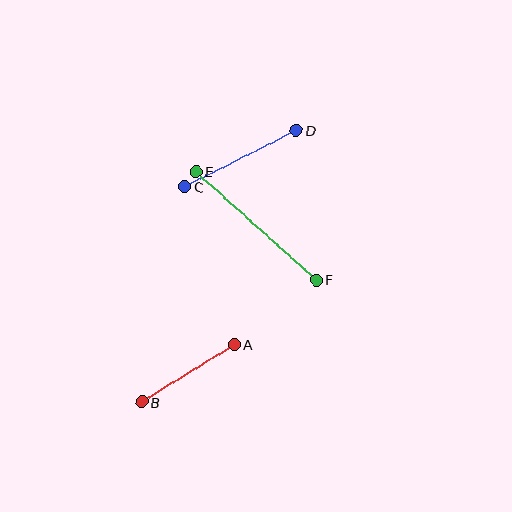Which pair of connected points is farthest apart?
Points E and F are farthest apart.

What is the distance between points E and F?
The distance is approximately 162 pixels.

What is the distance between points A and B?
The distance is approximately 109 pixels.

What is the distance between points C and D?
The distance is approximately 125 pixels.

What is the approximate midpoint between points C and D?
The midpoint is at approximately (241, 158) pixels.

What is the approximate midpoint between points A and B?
The midpoint is at approximately (188, 373) pixels.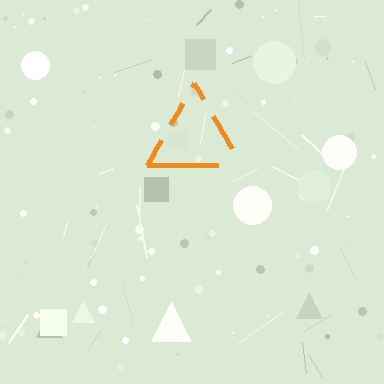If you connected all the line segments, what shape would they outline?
They would outline a triangle.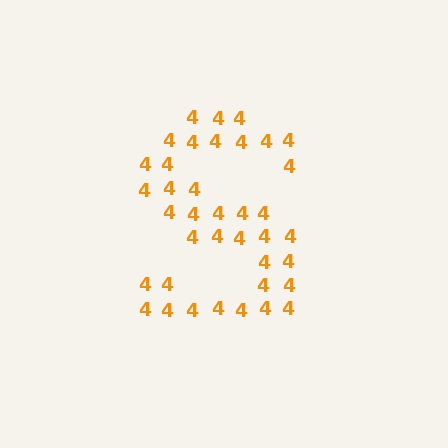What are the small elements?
The small elements are digit 4's.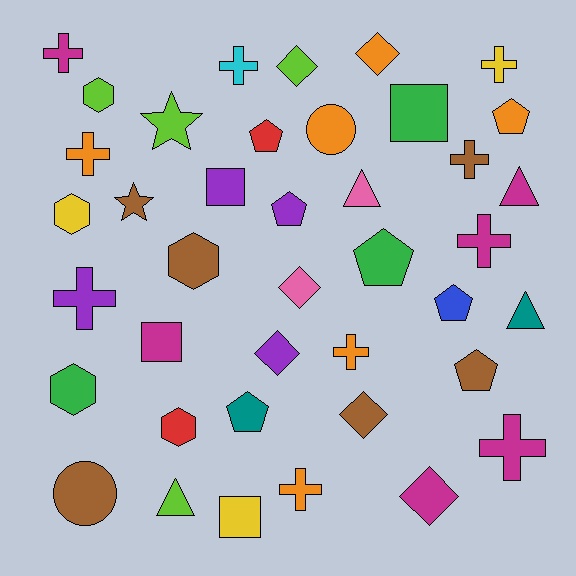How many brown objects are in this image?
There are 6 brown objects.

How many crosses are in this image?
There are 10 crosses.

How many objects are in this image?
There are 40 objects.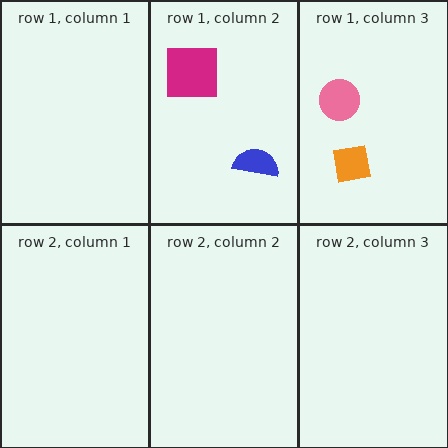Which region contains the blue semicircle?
The row 1, column 2 region.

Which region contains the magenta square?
The row 1, column 2 region.